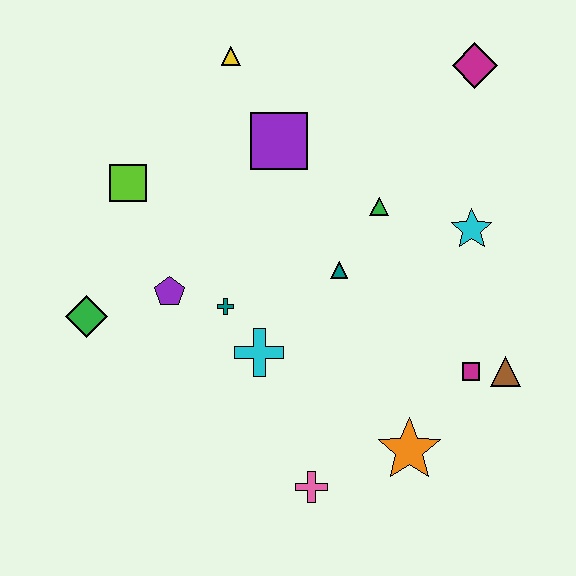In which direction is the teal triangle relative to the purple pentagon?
The teal triangle is to the right of the purple pentagon.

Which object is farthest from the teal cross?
The magenta diamond is farthest from the teal cross.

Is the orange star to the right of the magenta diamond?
No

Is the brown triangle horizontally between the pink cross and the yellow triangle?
No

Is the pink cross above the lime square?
No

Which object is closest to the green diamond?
The purple pentagon is closest to the green diamond.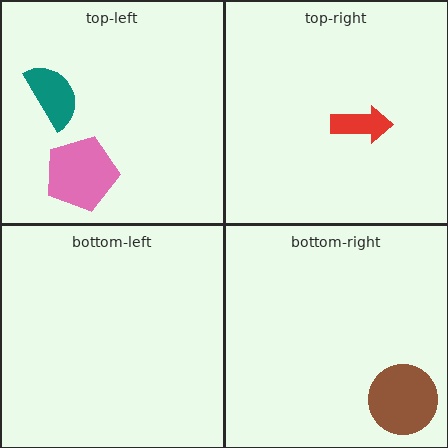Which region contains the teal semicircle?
The top-left region.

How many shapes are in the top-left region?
2.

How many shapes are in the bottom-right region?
1.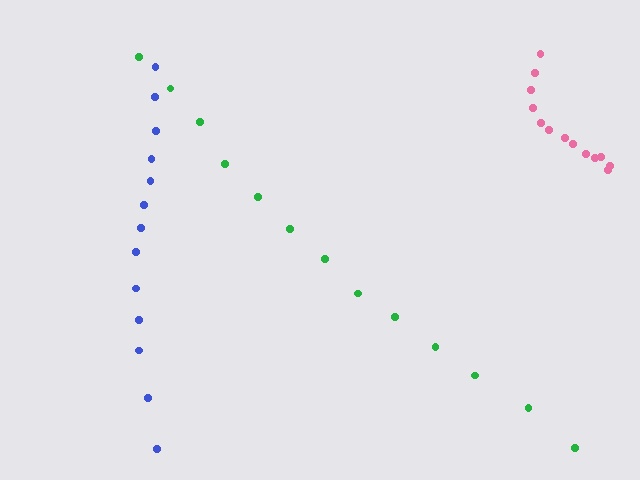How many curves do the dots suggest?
There are 3 distinct paths.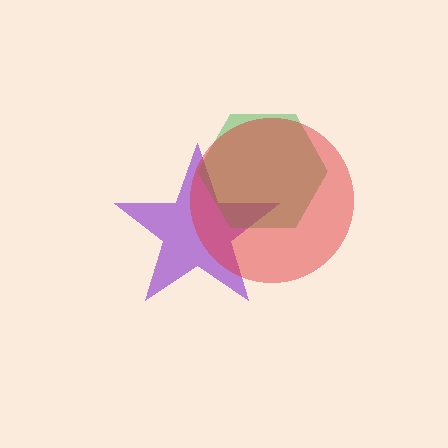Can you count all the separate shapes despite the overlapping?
Yes, there are 3 separate shapes.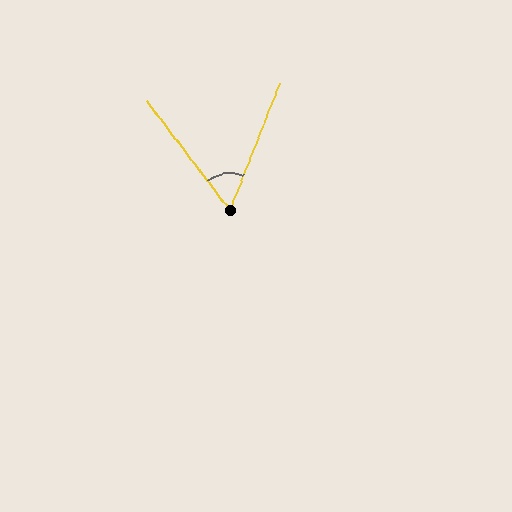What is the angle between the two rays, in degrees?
Approximately 59 degrees.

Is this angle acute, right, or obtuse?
It is acute.